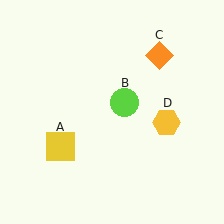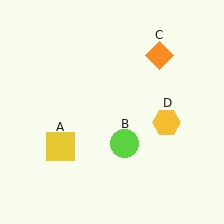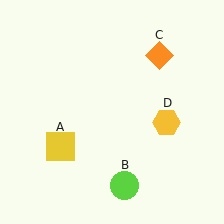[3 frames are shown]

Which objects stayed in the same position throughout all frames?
Yellow square (object A) and orange diamond (object C) and yellow hexagon (object D) remained stationary.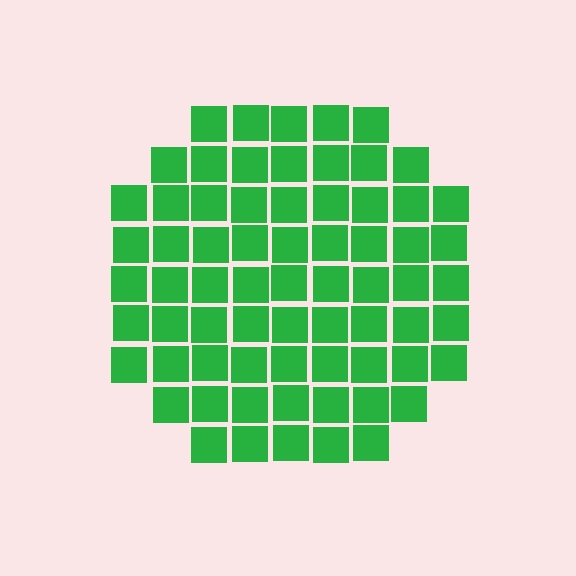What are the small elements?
The small elements are squares.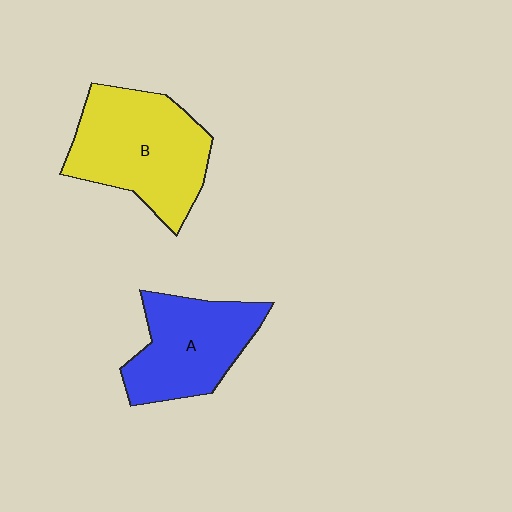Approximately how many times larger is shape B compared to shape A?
Approximately 1.3 times.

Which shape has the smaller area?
Shape A (blue).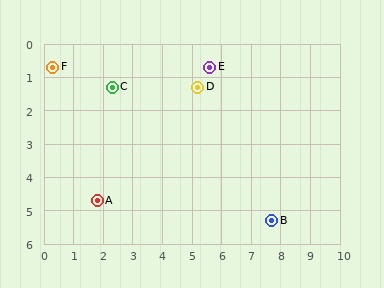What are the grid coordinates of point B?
Point B is at approximately (7.7, 5.3).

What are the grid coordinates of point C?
Point C is at approximately (2.3, 1.3).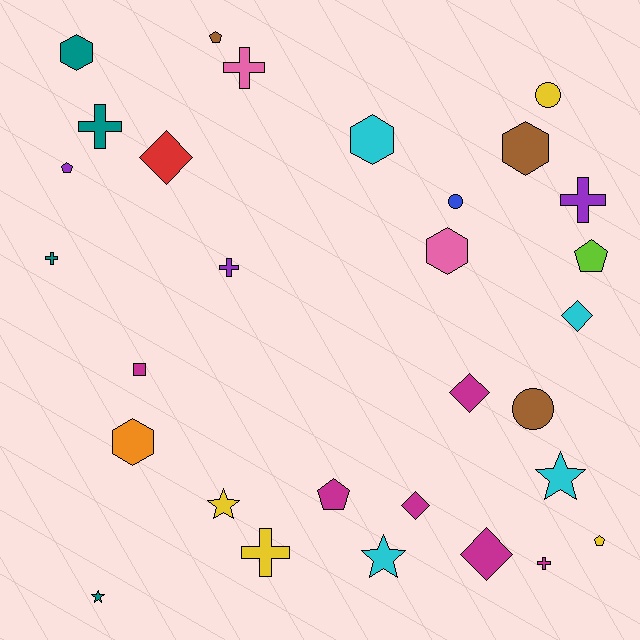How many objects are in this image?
There are 30 objects.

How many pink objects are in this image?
There are 2 pink objects.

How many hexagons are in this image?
There are 5 hexagons.